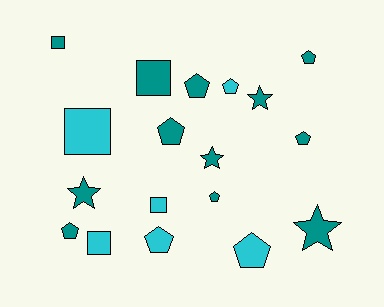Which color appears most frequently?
Teal, with 12 objects.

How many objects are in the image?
There are 18 objects.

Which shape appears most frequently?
Pentagon, with 9 objects.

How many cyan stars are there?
There are no cyan stars.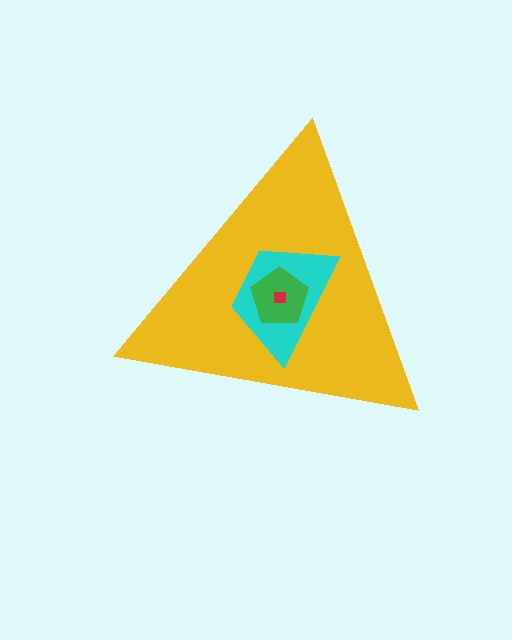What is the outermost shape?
The yellow triangle.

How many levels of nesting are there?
4.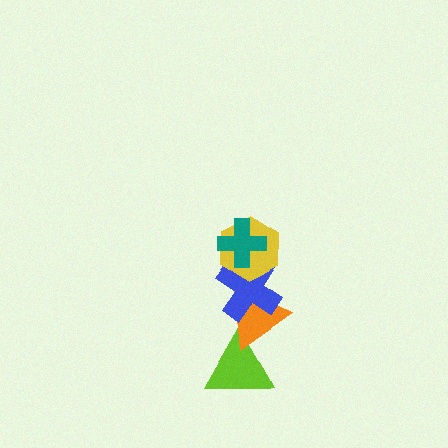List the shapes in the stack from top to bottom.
From top to bottom: the teal cross, the yellow hexagon, the blue cross, the orange triangle, the lime triangle.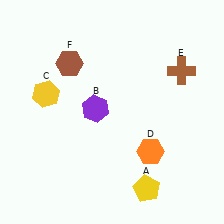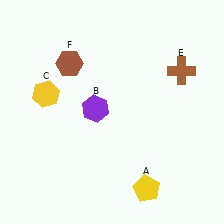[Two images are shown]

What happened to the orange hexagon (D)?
The orange hexagon (D) was removed in Image 2. It was in the bottom-right area of Image 1.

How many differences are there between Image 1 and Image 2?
There is 1 difference between the two images.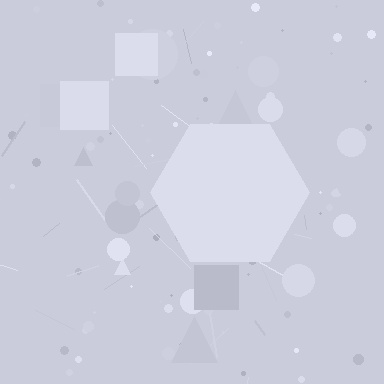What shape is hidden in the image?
A hexagon is hidden in the image.